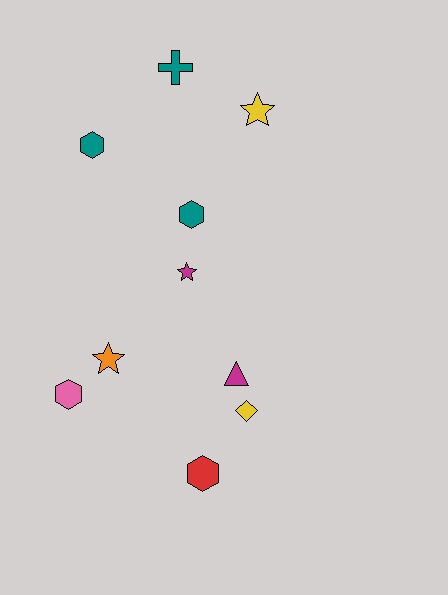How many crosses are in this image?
There is 1 cross.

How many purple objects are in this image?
There are no purple objects.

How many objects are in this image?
There are 10 objects.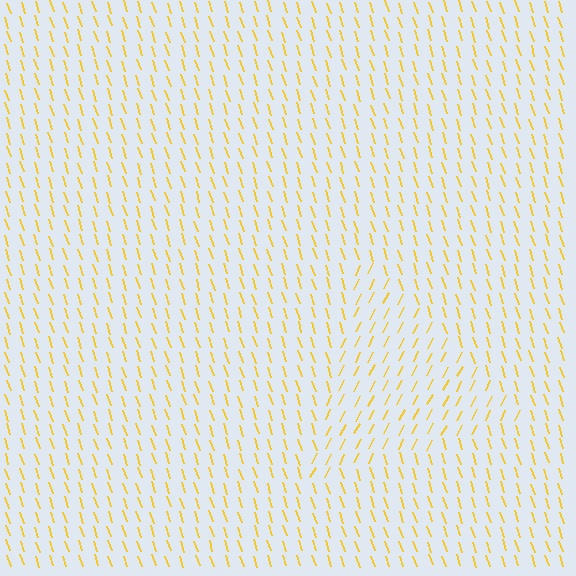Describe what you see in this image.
The image is filled with small yellow line segments. A triangle region in the image has lines oriented differently from the surrounding lines, creating a visible texture boundary.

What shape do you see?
I see a triangle.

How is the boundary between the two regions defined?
The boundary is defined purely by a change in line orientation (approximately 45 degrees difference). All lines are the same color and thickness.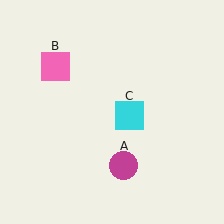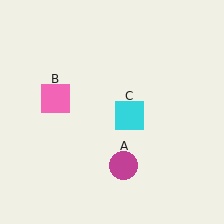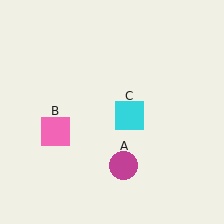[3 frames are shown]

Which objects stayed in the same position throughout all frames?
Magenta circle (object A) and cyan square (object C) remained stationary.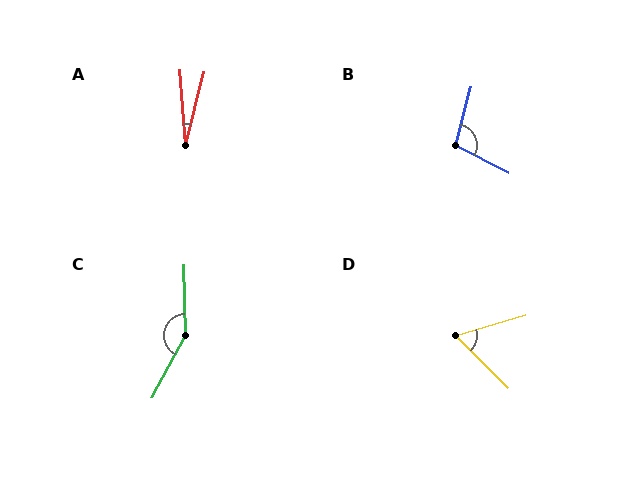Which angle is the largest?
C, at approximately 150 degrees.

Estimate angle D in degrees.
Approximately 61 degrees.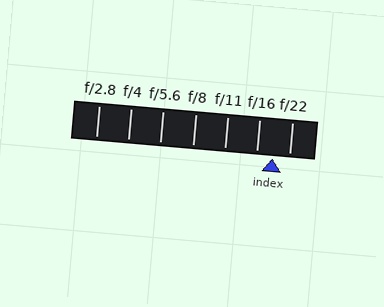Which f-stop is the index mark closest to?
The index mark is closest to f/16.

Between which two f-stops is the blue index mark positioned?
The index mark is between f/16 and f/22.